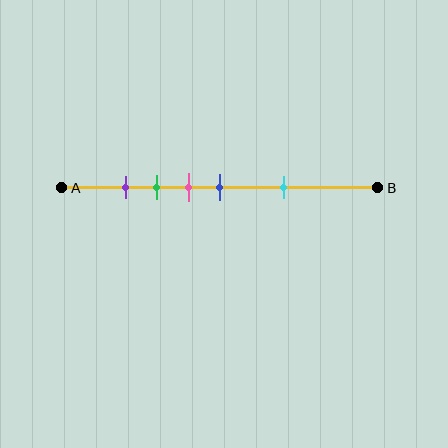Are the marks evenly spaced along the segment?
No, the marks are not evenly spaced.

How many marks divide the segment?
There are 5 marks dividing the segment.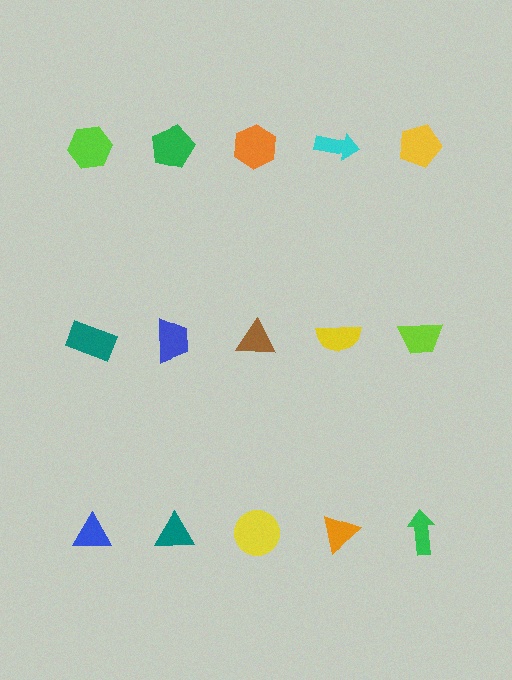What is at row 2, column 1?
A teal rectangle.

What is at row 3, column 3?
A yellow circle.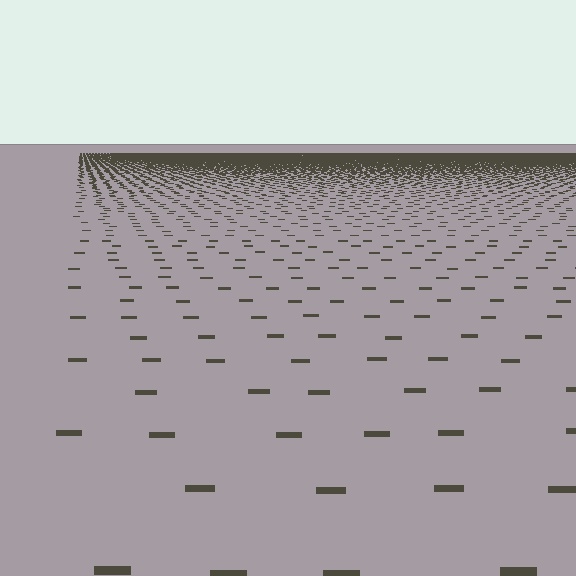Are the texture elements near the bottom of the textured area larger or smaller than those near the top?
Larger. Near the bottom, elements are closer to the viewer and appear at a bigger on-screen size.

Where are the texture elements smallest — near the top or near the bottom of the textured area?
Near the top.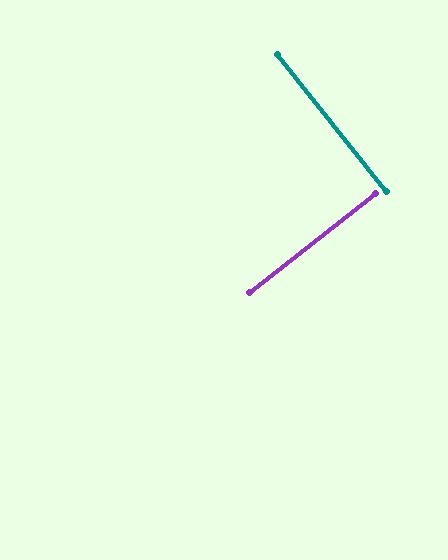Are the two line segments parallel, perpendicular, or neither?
Perpendicular — they meet at approximately 90°.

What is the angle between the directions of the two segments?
Approximately 90 degrees.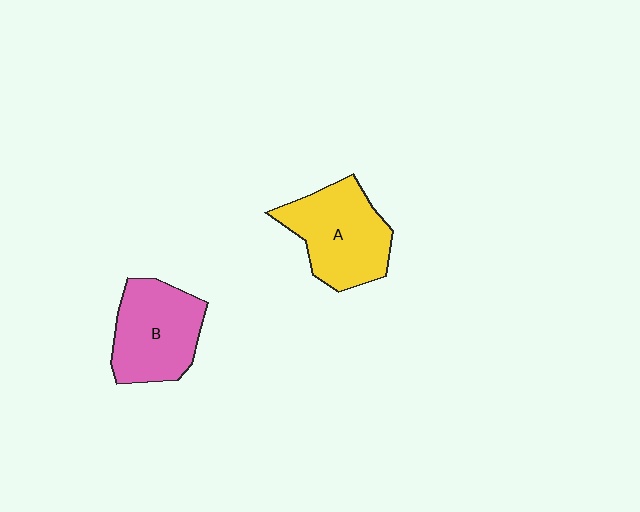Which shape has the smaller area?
Shape B (pink).